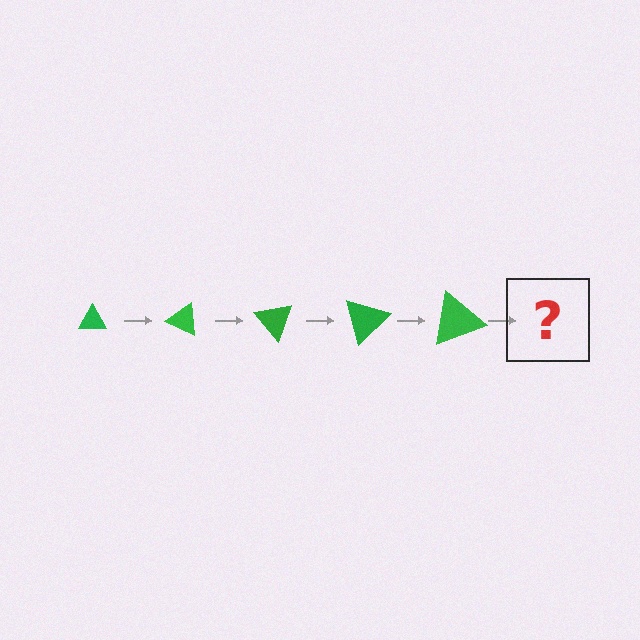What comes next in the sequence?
The next element should be a triangle, larger than the previous one and rotated 125 degrees from the start.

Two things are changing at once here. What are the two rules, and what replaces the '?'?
The two rules are that the triangle grows larger each step and it rotates 25 degrees each step. The '?' should be a triangle, larger than the previous one and rotated 125 degrees from the start.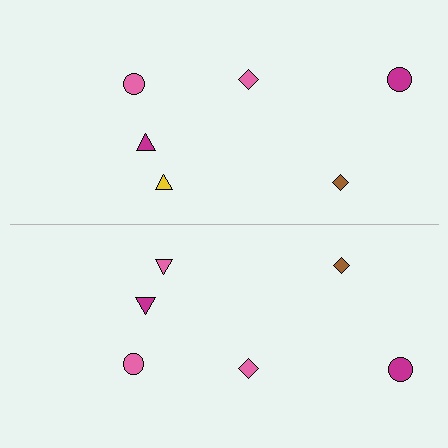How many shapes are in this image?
There are 12 shapes in this image.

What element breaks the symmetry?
The pink triangle on the bottom side breaks the symmetry — its mirror counterpart is yellow.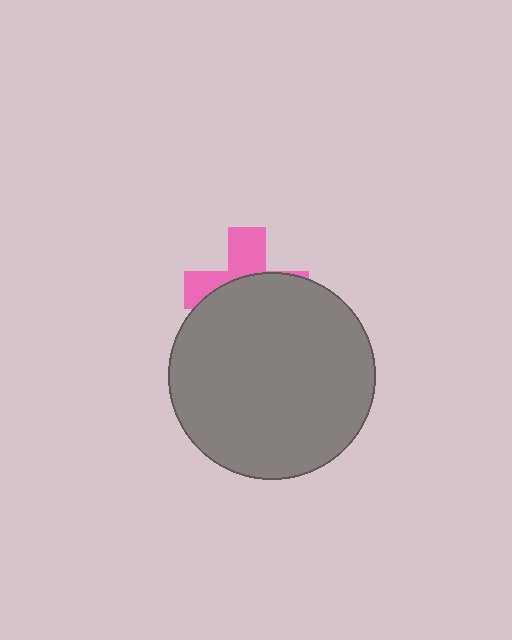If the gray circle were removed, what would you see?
You would see the complete pink cross.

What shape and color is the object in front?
The object in front is a gray circle.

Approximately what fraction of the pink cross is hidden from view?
Roughly 62% of the pink cross is hidden behind the gray circle.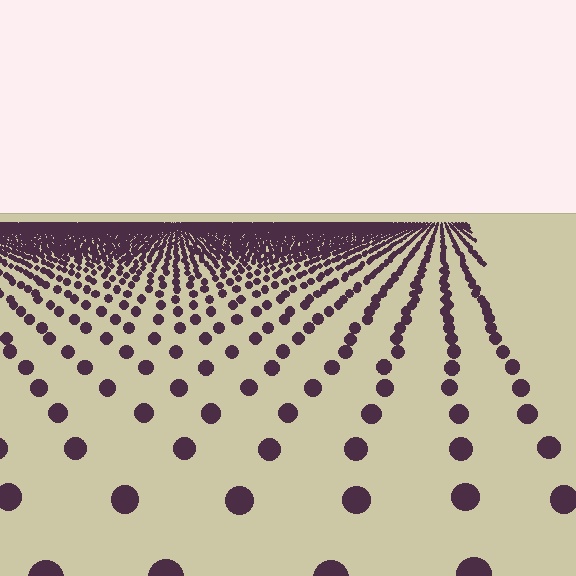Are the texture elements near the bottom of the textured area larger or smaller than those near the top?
Larger. Near the bottom, elements are closer to the viewer and appear at a bigger on-screen size.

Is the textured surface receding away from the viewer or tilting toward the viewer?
The surface is receding away from the viewer. Texture elements get smaller and denser toward the top.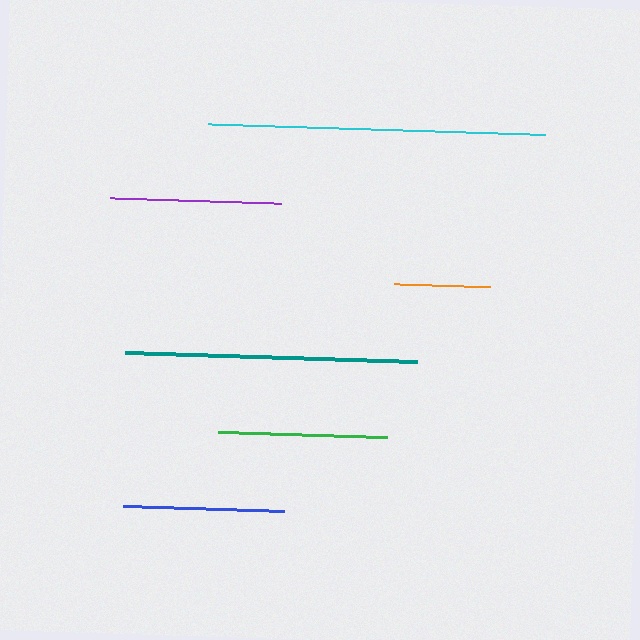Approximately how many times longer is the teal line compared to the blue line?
The teal line is approximately 1.8 times the length of the blue line.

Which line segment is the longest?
The cyan line is the longest at approximately 337 pixels.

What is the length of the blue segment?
The blue segment is approximately 161 pixels long.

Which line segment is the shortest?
The orange line is the shortest at approximately 96 pixels.